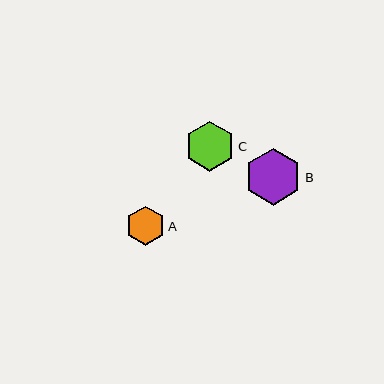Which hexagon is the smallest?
Hexagon A is the smallest with a size of approximately 39 pixels.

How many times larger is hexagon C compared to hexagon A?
Hexagon C is approximately 1.3 times the size of hexagon A.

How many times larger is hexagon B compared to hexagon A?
Hexagon B is approximately 1.5 times the size of hexagon A.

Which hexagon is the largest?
Hexagon B is the largest with a size of approximately 57 pixels.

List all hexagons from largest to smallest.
From largest to smallest: B, C, A.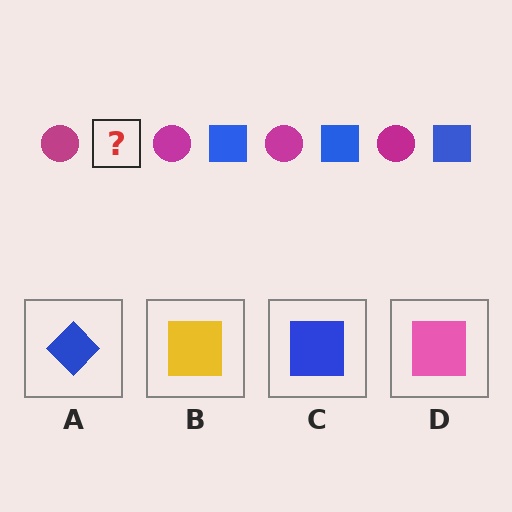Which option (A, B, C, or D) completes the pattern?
C.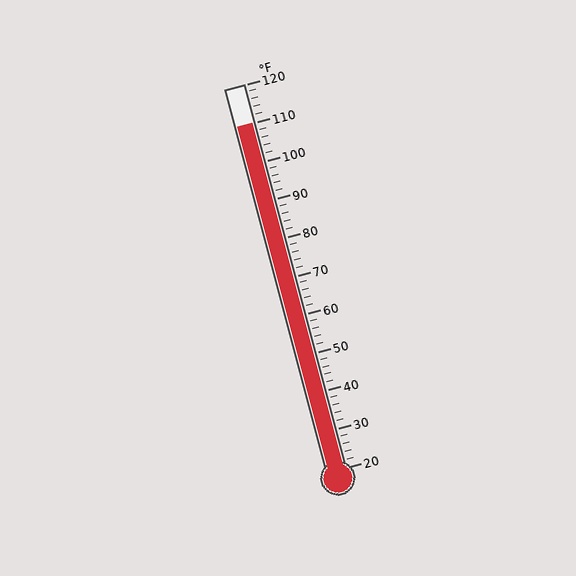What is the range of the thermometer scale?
The thermometer scale ranges from 20°F to 120°F.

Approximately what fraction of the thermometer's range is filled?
The thermometer is filled to approximately 90% of its range.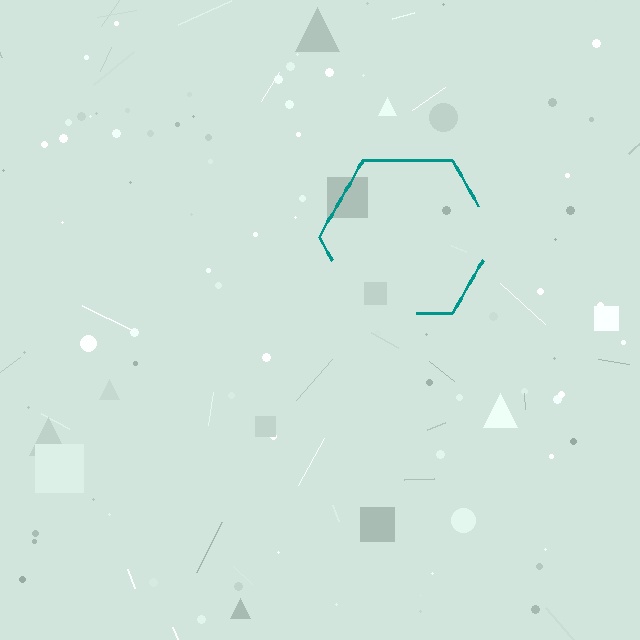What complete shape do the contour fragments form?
The contour fragments form a hexagon.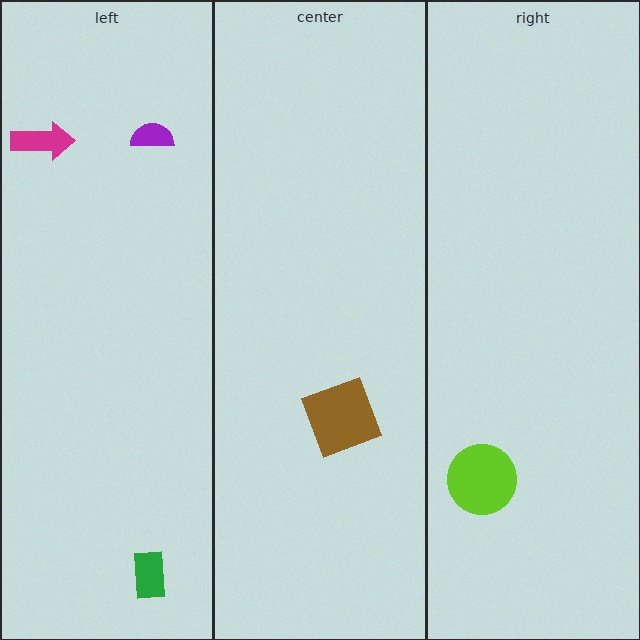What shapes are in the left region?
The magenta arrow, the green rectangle, the purple semicircle.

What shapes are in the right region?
The lime circle.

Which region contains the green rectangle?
The left region.